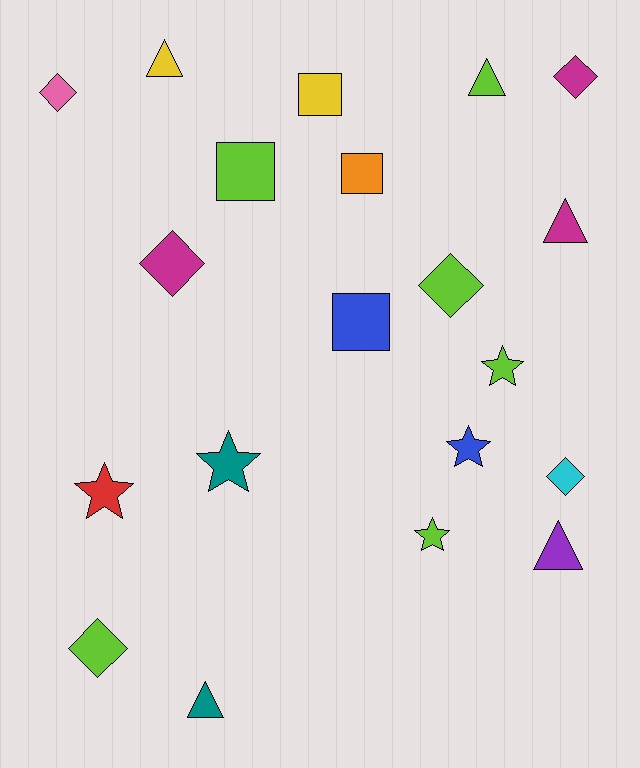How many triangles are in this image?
There are 5 triangles.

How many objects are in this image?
There are 20 objects.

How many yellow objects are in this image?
There are 2 yellow objects.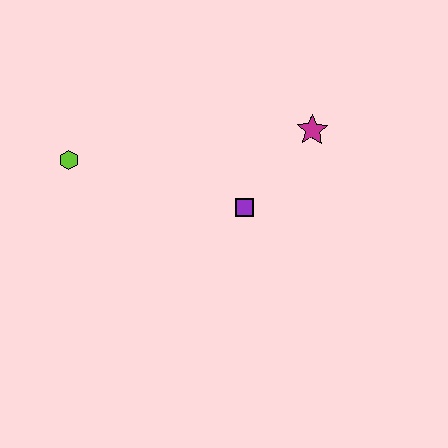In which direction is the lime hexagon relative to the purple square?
The lime hexagon is to the left of the purple square.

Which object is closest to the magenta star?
The purple square is closest to the magenta star.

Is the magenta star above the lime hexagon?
Yes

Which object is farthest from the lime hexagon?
The magenta star is farthest from the lime hexagon.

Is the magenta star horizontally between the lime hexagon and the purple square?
No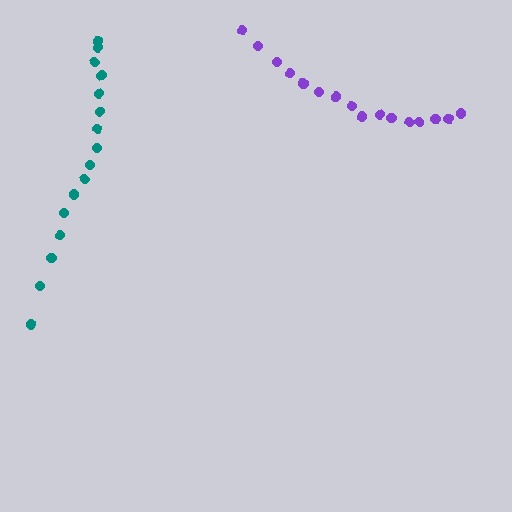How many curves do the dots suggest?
There are 2 distinct paths.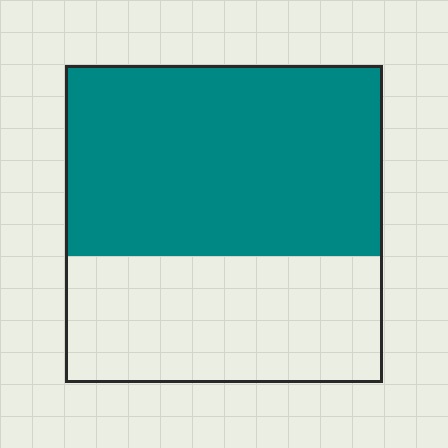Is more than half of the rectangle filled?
Yes.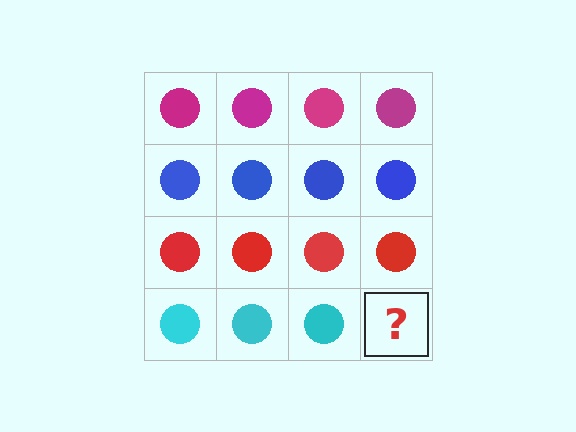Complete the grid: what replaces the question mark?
The question mark should be replaced with a cyan circle.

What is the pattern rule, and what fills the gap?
The rule is that each row has a consistent color. The gap should be filled with a cyan circle.